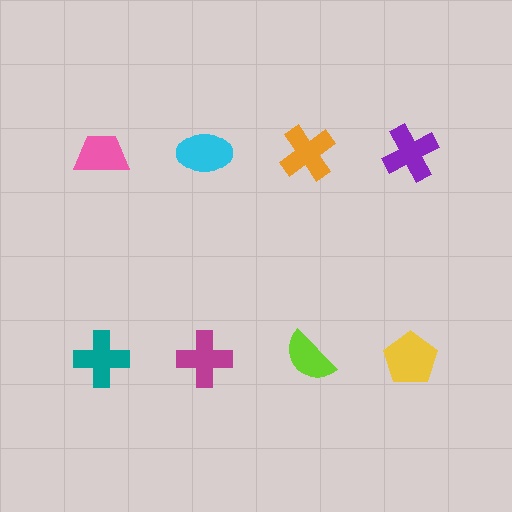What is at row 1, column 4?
A purple cross.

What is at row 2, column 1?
A teal cross.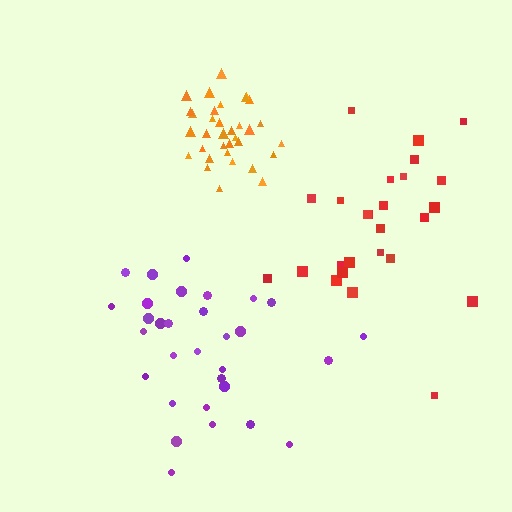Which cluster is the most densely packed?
Orange.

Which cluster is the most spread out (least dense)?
Red.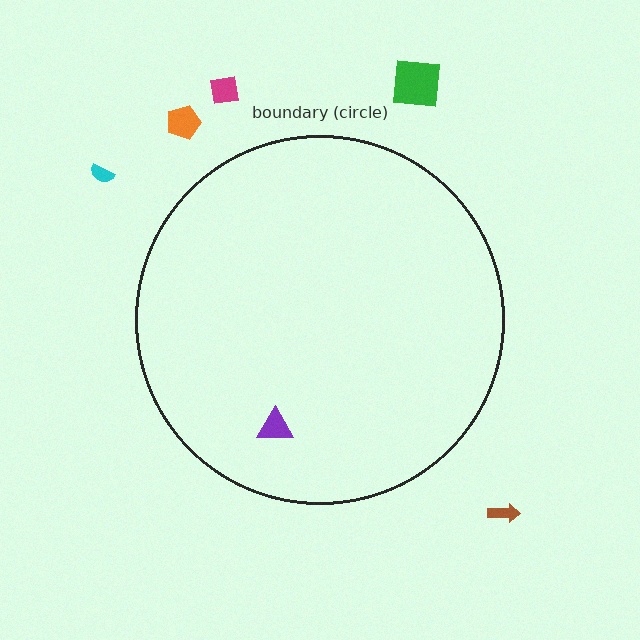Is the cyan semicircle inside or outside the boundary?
Outside.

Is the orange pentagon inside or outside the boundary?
Outside.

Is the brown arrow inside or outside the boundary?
Outside.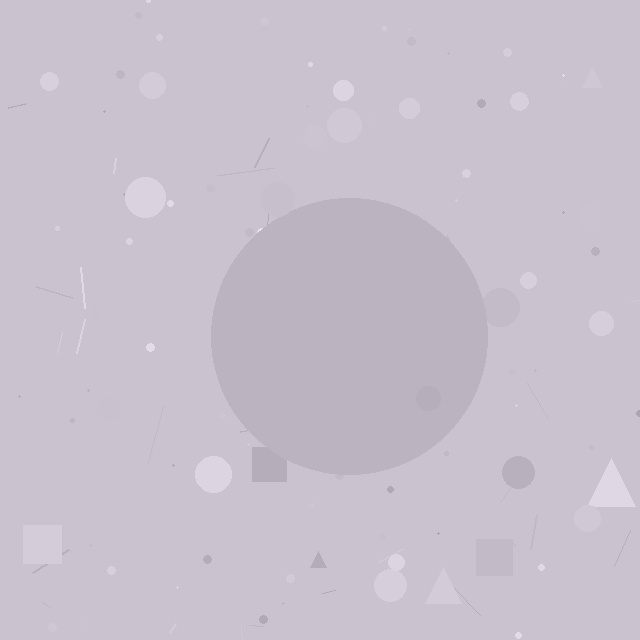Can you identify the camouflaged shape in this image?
The camouflaged shape is a circle.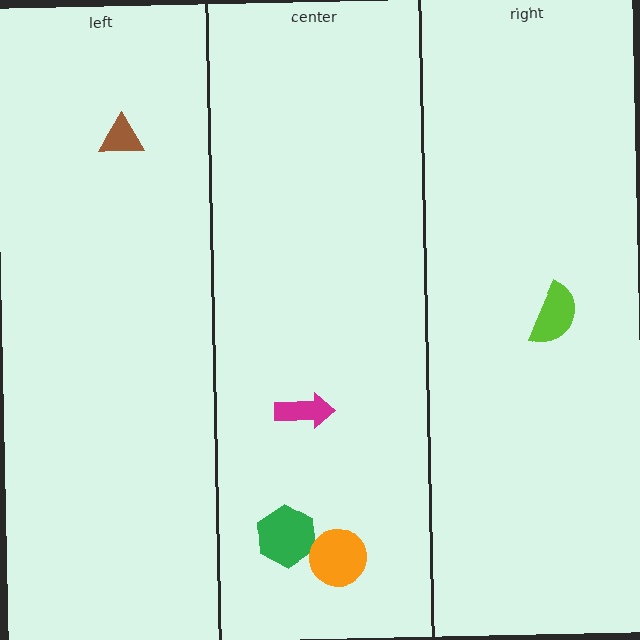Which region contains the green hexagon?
The center region.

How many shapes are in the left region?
1.